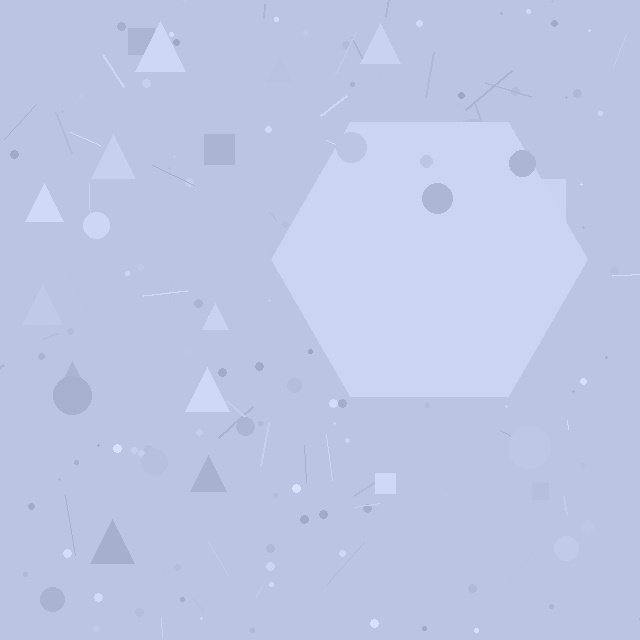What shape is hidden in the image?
A hexagon is hidden in the image.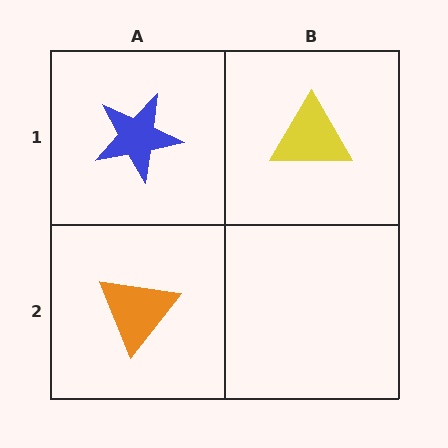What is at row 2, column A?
An orange triangle.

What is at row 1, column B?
A yellow triangle.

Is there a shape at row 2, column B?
No, that cell is empty.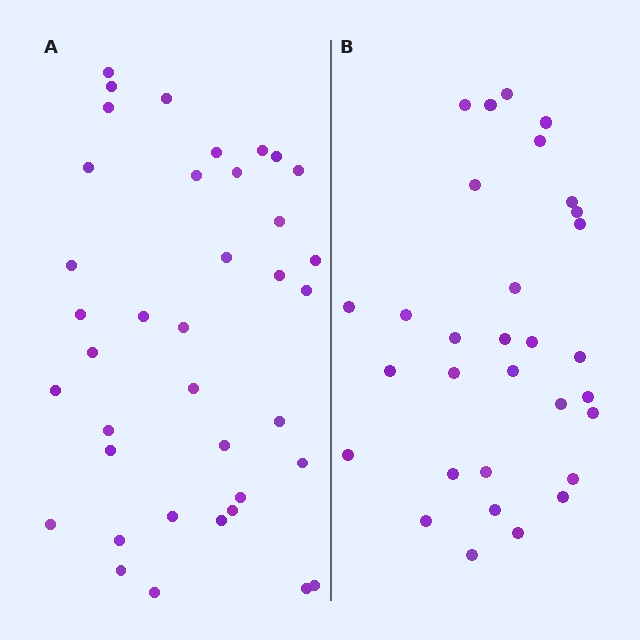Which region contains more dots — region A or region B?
Region A (the left region) has more dots.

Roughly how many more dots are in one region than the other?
Region A has roughly 8 or so more dots than region B.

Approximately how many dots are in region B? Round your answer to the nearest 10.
About 30 dots. (The exact count is 31, which rounds to 30.)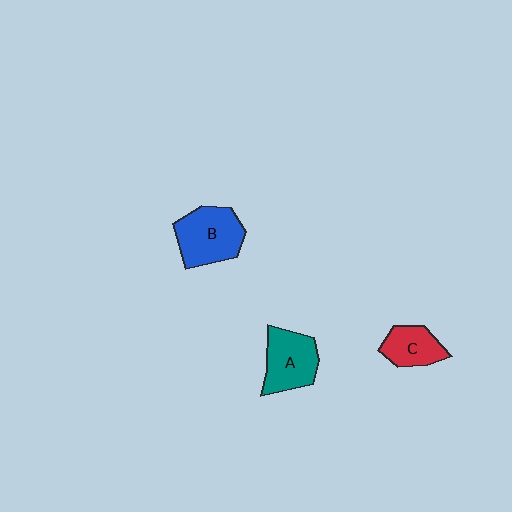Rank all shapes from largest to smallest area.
From largest to smallest: B (blue), A (teal), C (red).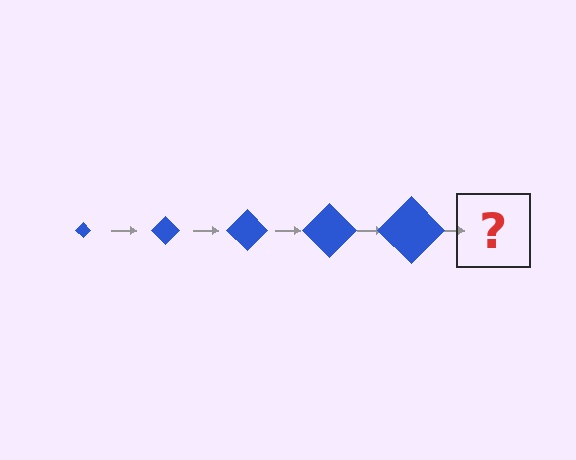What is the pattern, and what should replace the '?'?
The pattern is that the diamond gets progressively larger each step. The '?' should be a blue diamond, larger than the previous one.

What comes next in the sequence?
The next element should be a blue diamond, larger than the previous one.